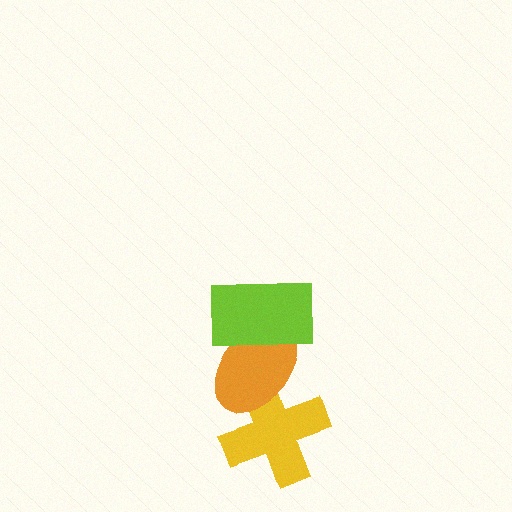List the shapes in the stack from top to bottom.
From top to bottom: the lime rectangle, the orange ellipse, the yellow cross.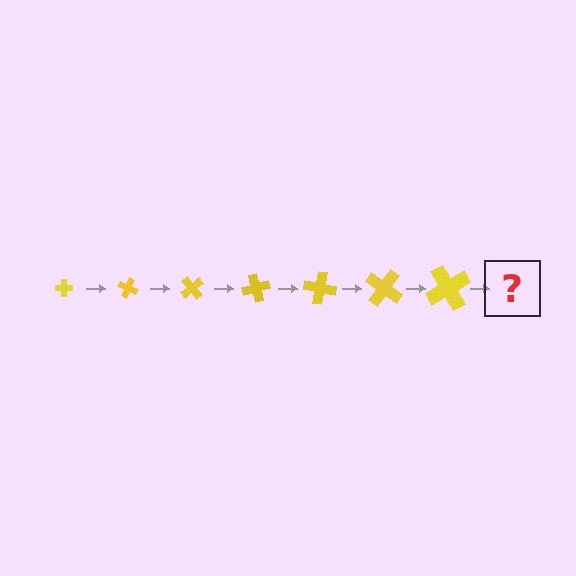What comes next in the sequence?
The next element should be a cross, larger than the previous one and rotated 175 degrees from the start.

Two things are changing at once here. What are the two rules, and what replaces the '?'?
The two rules are that the cross grows larger each step and it rotates 25 degrees each step. The '?' should be a cross, larger than the previous one and rotated 175 degrees from the start.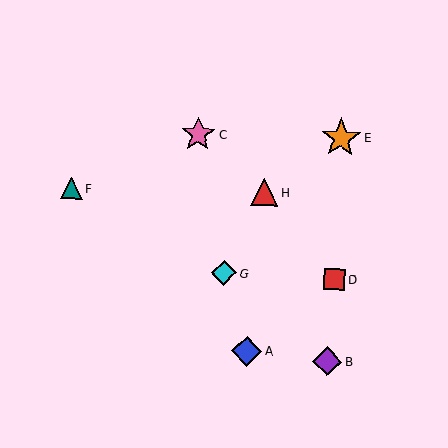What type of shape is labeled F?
Shape F is a teal triangle.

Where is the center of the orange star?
The center of the orange star is at (341, 138).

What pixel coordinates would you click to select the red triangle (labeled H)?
Click at (264, 192) to select the red triangle H.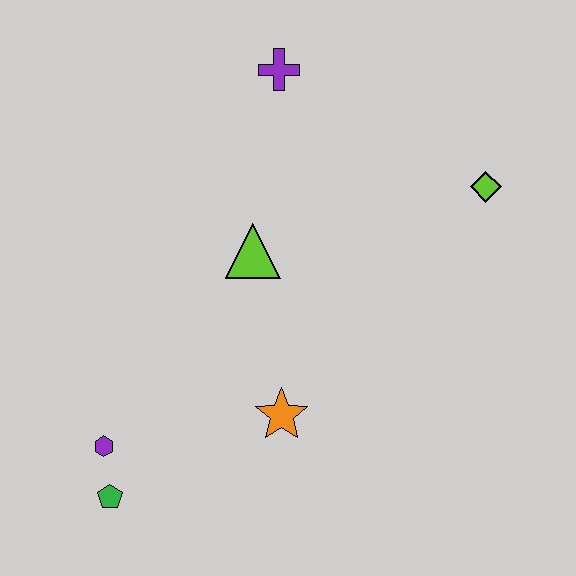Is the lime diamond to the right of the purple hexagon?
Yes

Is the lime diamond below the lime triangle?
No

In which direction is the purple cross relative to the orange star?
The purple cross is above the orange star.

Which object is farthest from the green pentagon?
The lime diamond is farthest from the green pentagon.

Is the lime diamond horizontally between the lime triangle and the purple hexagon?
No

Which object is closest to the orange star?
The lime triangle is closest to the orange star.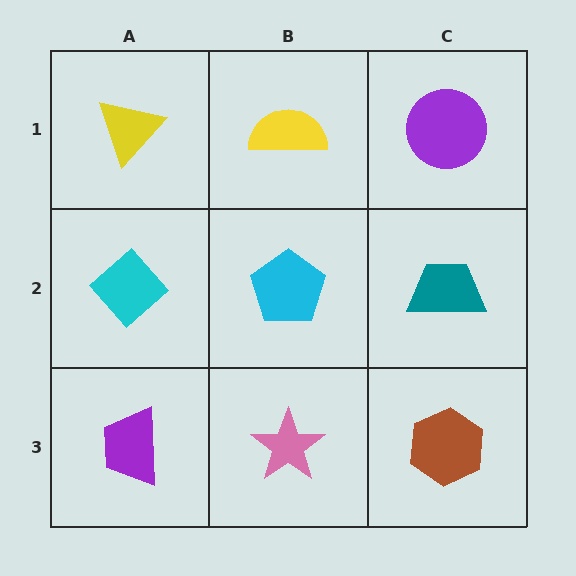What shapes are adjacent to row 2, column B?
A yellow semicircle (row 1, column B), a pink star (row 3, column B), a cyan diamond (row 2, column A), a teal trapezoid (row 2, column C).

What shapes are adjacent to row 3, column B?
A cyan pentagon (row 2, column B), a purple trapezoid (row 3, column A), a brown hexagon (row 3, column C).